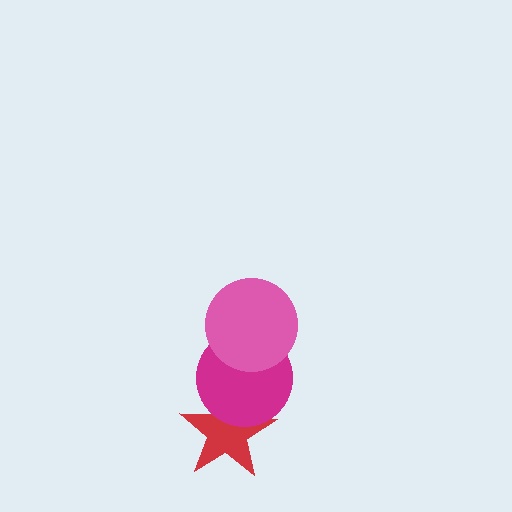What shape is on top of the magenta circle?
The pink circle is on top of the magenta circle.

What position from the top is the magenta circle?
The magenta circle is 2nd from the top.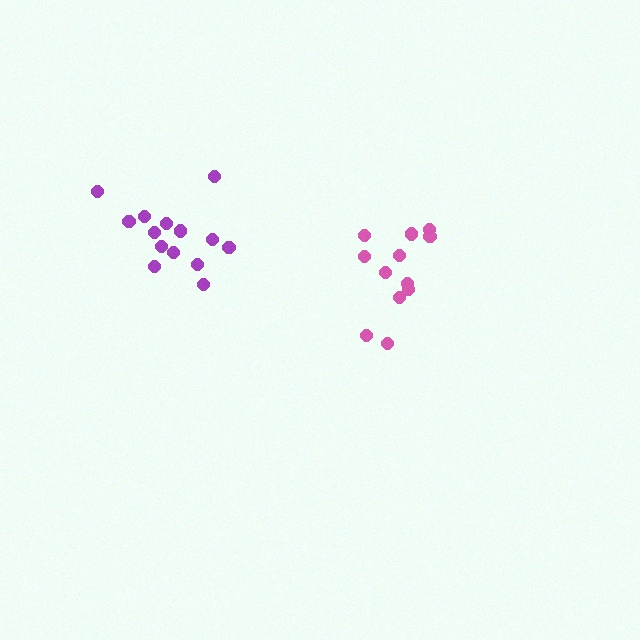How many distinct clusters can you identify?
There are 2 distinct clusters.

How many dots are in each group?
Group 1: 14 dots, Group 2: 12 dots (26 total).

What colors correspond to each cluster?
The clusters are colored: purple, pink.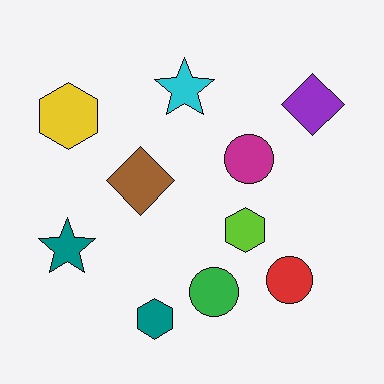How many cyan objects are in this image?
There is 1 cyan object.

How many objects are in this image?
There are 10 objects.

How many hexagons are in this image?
There are 3 hexagons.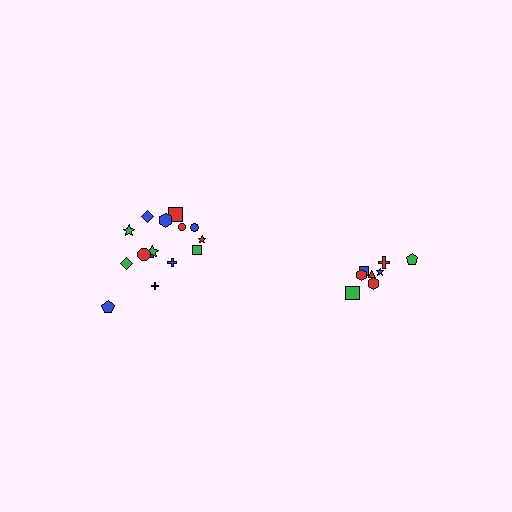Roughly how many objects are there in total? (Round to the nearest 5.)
Roughly 25 objects in total.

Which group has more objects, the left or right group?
The left group.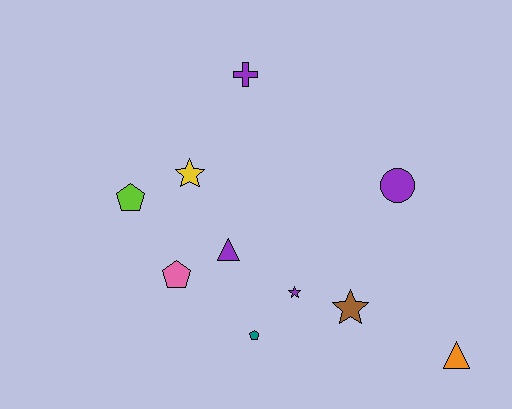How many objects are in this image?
There are 10 objects.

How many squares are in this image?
There are no squares.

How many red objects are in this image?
There are no red objects.